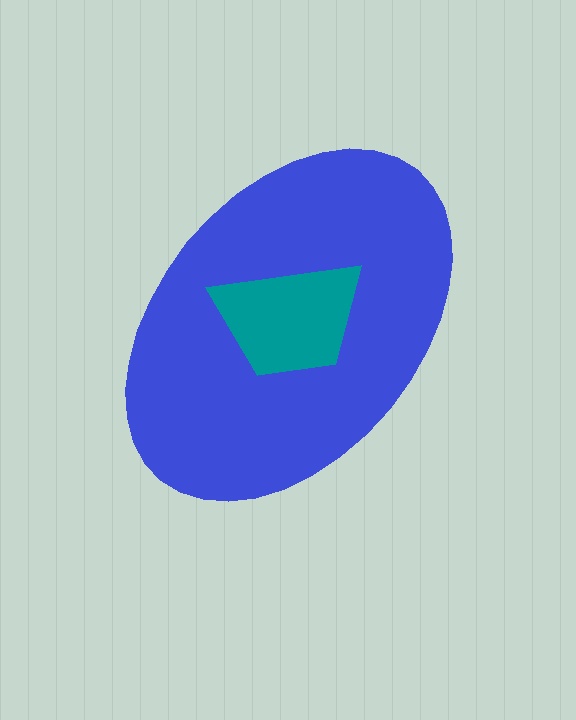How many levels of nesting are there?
2.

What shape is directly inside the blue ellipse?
The teal trapezoid.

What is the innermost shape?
The teal trapezoid.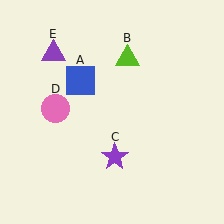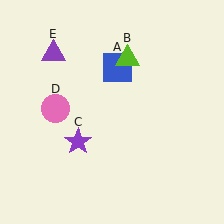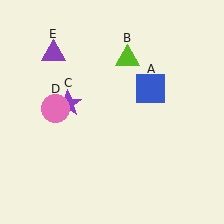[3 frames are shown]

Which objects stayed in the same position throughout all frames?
Lime triangle (object B) and pink circle (object D) and purple triangle (object E) remained stationary.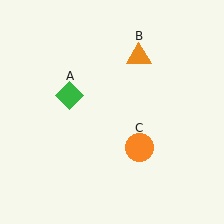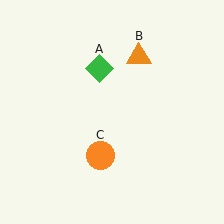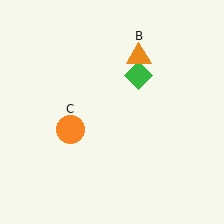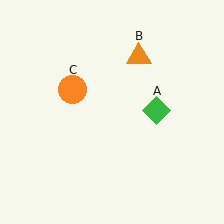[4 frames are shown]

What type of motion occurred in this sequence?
The green diamond (object A), orange circle (object C) rotated clockwise around the center of the scene.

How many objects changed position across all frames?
2 objects changed position: green diamond (object A), orange circle (object C).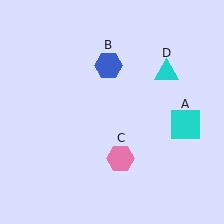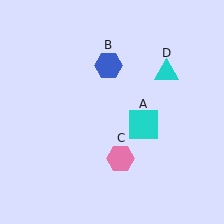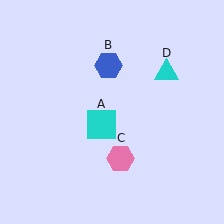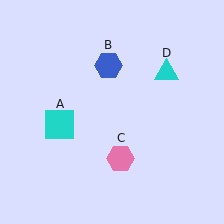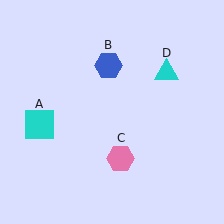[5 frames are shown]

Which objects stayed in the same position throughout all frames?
Blue hexagon (object B) and pink hexagon (object C) and cyan triangle (object D) remained stationary.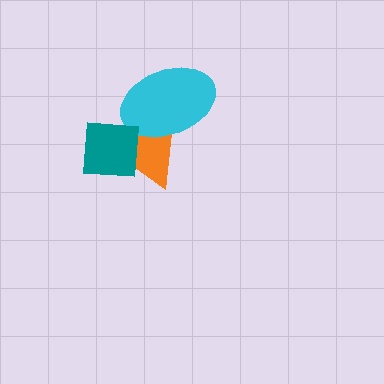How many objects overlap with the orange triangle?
2 objects overlap with the orange triangle.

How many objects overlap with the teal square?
2 objects overlap with the teal square.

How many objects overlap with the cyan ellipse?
2 objects overlap with the cyan ellipse.